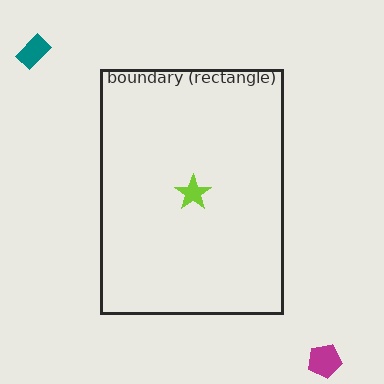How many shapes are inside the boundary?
1 inside, 2 outside.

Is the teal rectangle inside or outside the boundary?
Outside.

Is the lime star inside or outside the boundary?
Inside.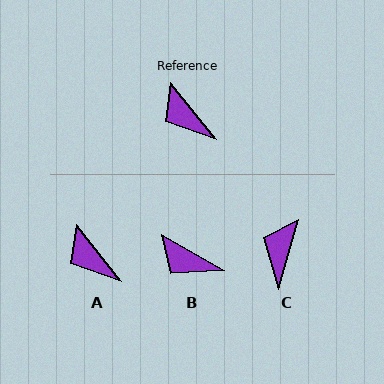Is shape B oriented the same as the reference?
No, it is off by about 22 degrees.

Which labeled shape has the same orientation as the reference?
A.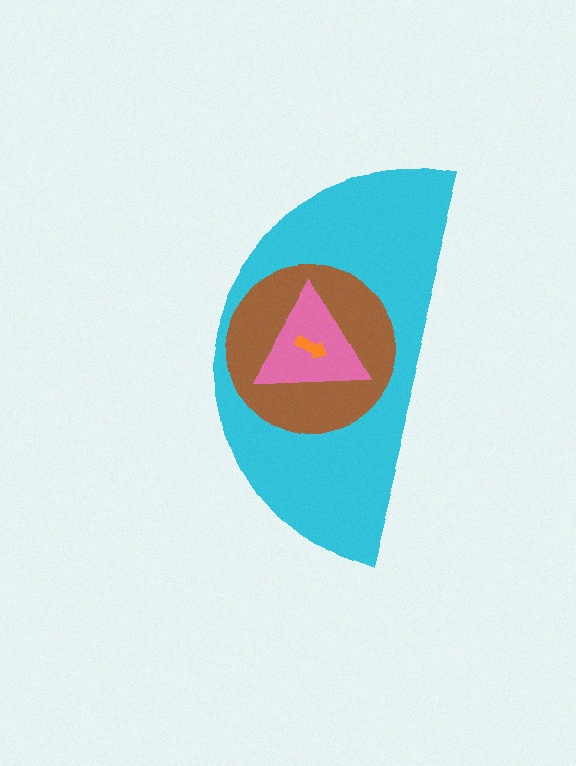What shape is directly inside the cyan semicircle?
The brown circle.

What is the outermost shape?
The cyan semicircle.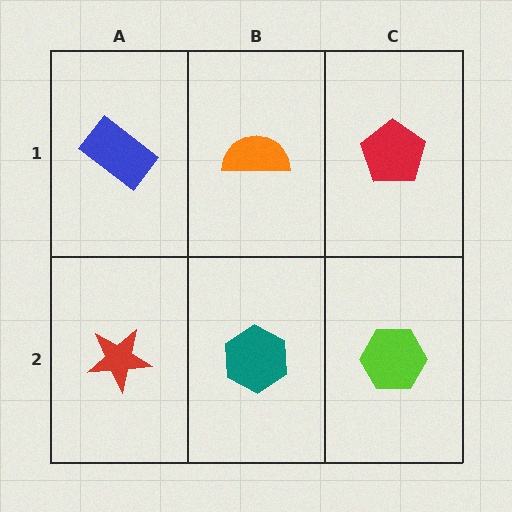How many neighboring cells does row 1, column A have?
2.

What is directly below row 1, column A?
A red star.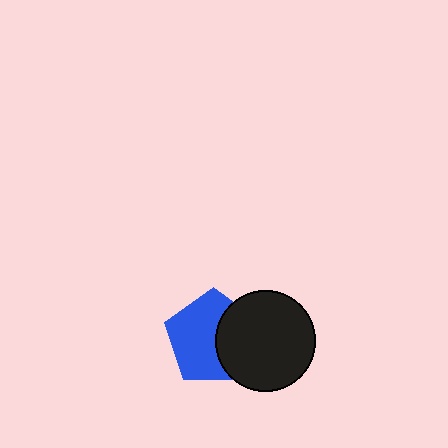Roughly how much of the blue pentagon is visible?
About half of it is visible (roughly 61%).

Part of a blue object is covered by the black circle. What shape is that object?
It is a pentagon.